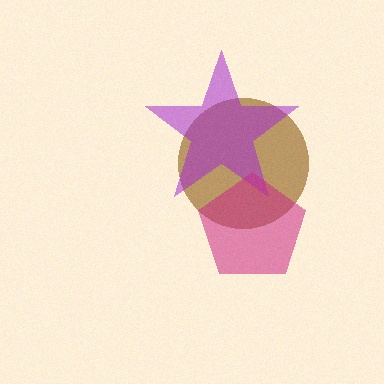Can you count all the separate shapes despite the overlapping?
Yes, there are 3 separate shapes.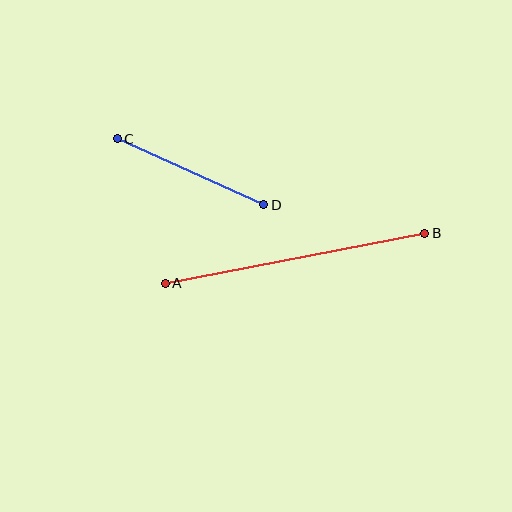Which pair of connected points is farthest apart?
Points A and B are farthest apart.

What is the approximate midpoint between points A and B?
The midpoint is at approximately (295, 258) pixels.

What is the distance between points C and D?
The distance is approximately 161 pixels.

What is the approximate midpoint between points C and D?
The midpoint is at approximately (190, 172) pixels.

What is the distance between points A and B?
The distance is approximately 265 pixels.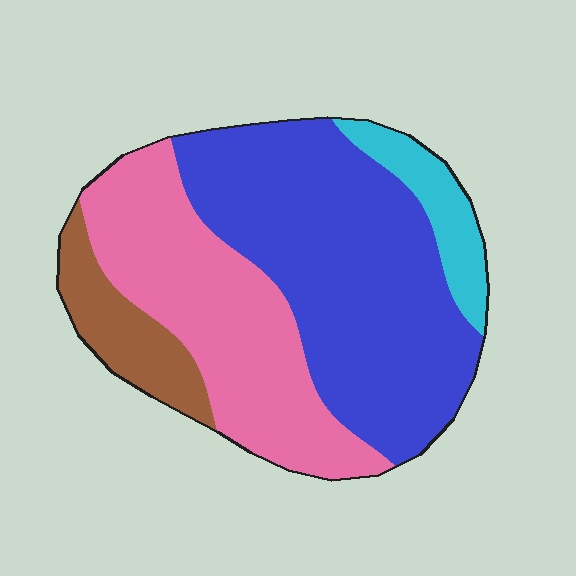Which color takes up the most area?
Blue, at roughly 50%.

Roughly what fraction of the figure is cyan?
Cyan takes up less than a quarter of the figure.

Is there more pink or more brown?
Pink.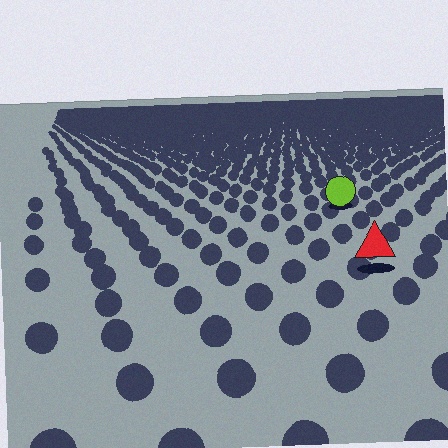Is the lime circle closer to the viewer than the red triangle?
No. The red triangle is closer — you can tell from the texture gradient: the ground texture is coarser near it.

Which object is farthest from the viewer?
The lime circle is farthest from the viewer. It appears smaller and the ground texture around it is denser.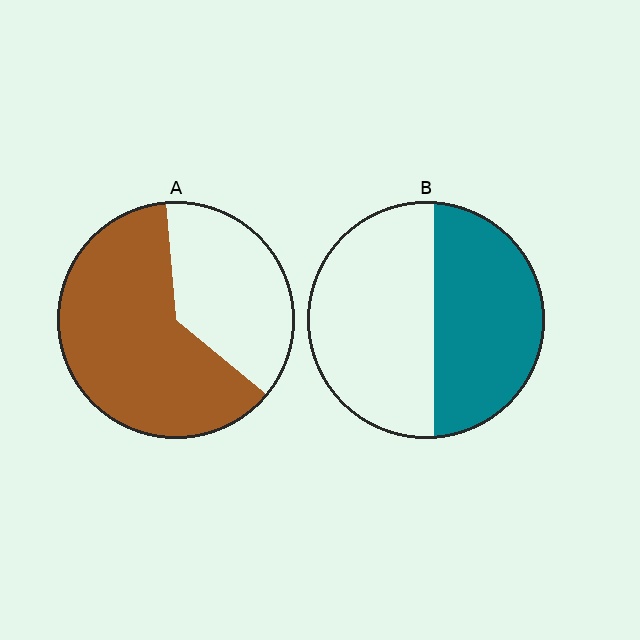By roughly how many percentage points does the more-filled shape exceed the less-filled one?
By roughly 15 percentage points (A over B).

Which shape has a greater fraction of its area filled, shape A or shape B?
Shape A.